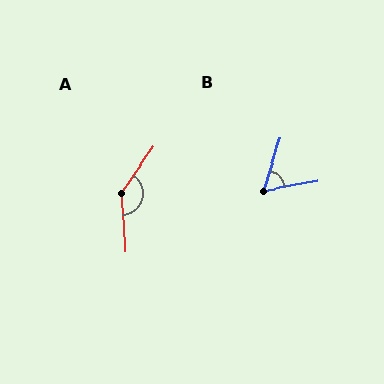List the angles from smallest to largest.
B (61°), A (142°).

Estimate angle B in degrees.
Approximately 61 degrees.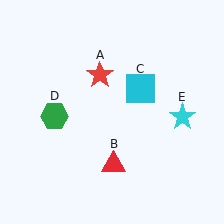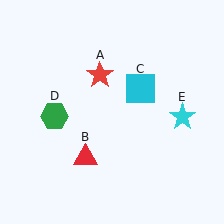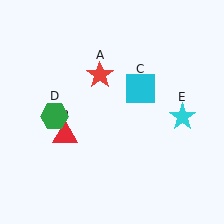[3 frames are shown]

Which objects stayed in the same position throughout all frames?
Red star (object A) and cyan square (object C) and green hexagon (object D) and cyan star (object E) remained stationary.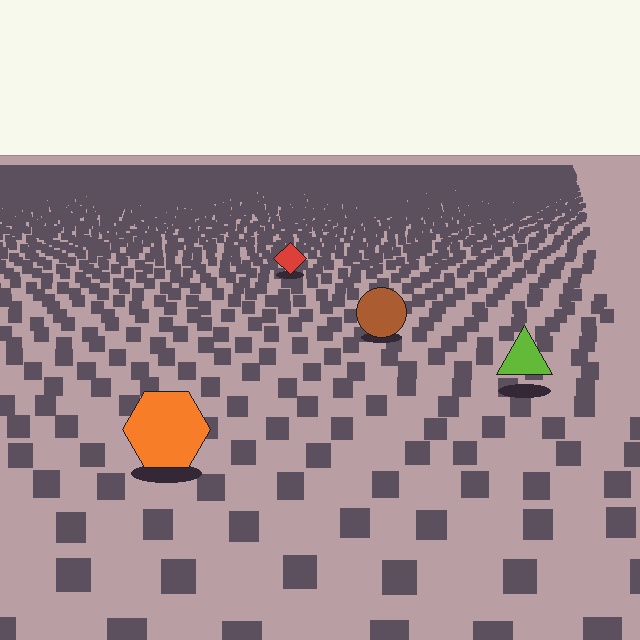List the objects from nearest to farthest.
From nearest to farthest: the orange hexagon, the lime triangle, the brown circle, the red diamond.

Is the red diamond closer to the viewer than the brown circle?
No. The brown circle is closer — you can tell from the texture gradient: the ground texture is coarser near it.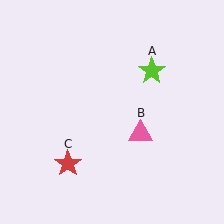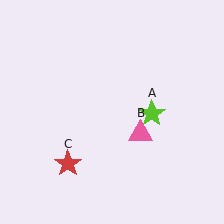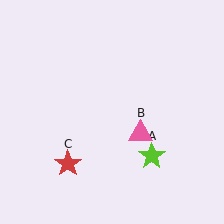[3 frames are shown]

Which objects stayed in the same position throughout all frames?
Pink triangle (object B) and red star (object C) remained stationary.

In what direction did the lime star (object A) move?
The lime star (object A) moved down.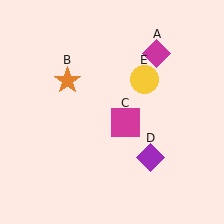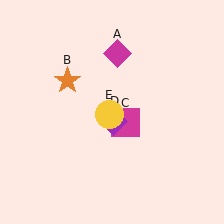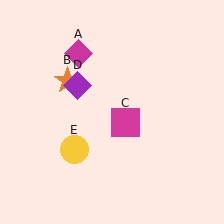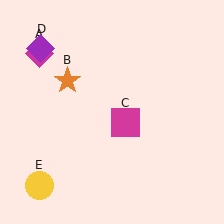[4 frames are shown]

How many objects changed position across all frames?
3 objects changed position: magenta diamond (object A), purple diamond (object D), yellow circle (object E).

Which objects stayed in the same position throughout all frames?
Orange star (object B) and magenta square (object C) remained stationary.